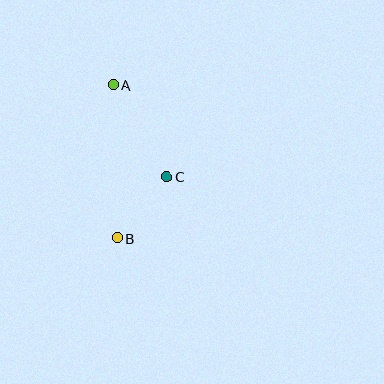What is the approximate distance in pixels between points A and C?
The distance between A and C is approximately 106 pixels.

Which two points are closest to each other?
Points B and C are closest to each other.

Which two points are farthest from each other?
Points A and B are farthest from each other.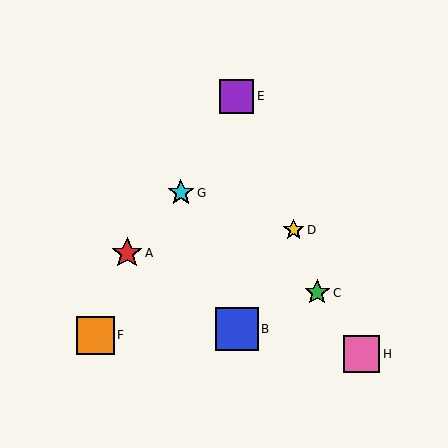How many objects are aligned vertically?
2 objects (B, E) are aligned vertically.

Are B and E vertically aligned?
Yes, both are at x≈237.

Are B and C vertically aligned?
No, B is at x≈237 and C is at x≈317.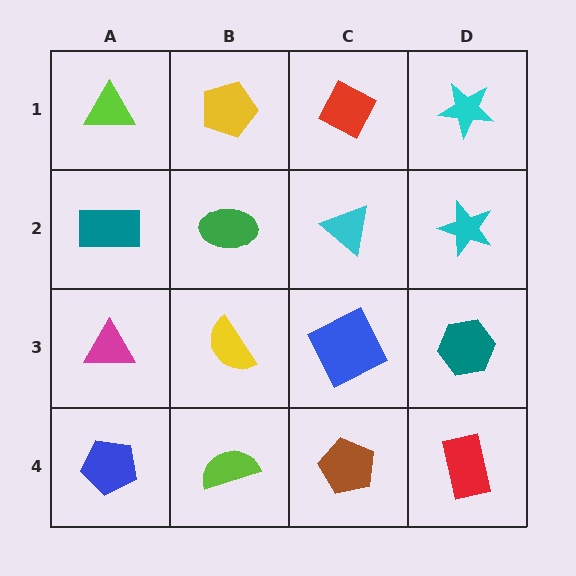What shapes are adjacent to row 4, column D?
A teal hexagon (row 3, column D), a brown pentagon (row 4, column C).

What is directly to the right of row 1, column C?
A cyan star.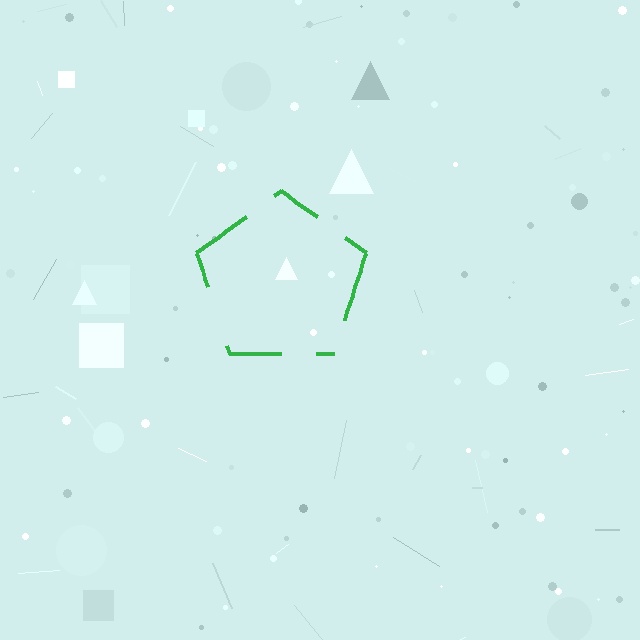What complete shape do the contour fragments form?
The contour fragments form a pentagon.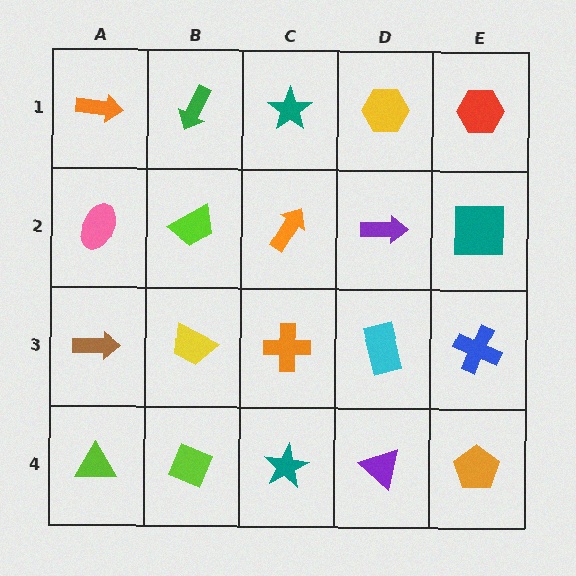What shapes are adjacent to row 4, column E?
A blue cross (row 3, column E), a purple triangle (row 4, column D).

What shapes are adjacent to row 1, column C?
An orange arrow (row 2, column C), a green arrow (row 1, column B), a yellow hexagon (row 1, column D).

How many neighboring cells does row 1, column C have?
3.